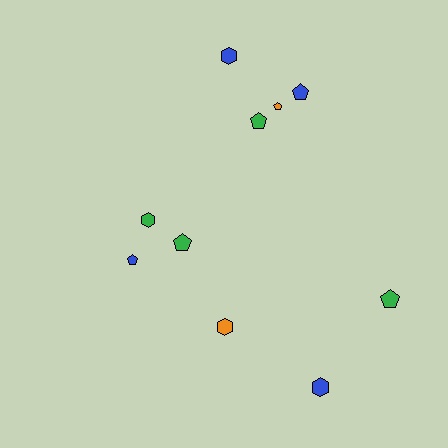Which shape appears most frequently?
Pentagon, with 6 objects.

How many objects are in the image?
There are 10 objects.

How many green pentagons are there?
There are 3 green pentagons.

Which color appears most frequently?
Blue, with 4 objects.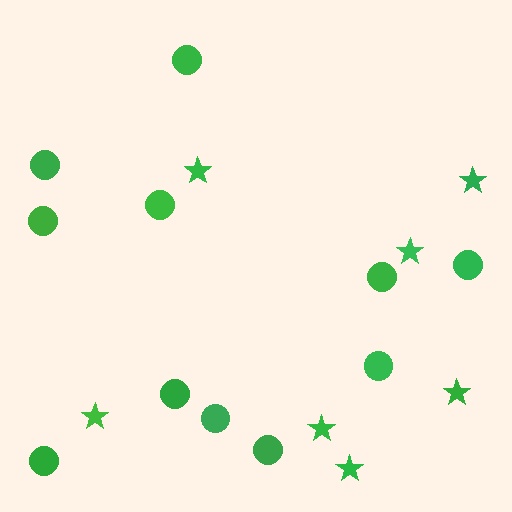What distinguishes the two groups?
There are 2 groups: one group of circles (11) and one group of stars (7).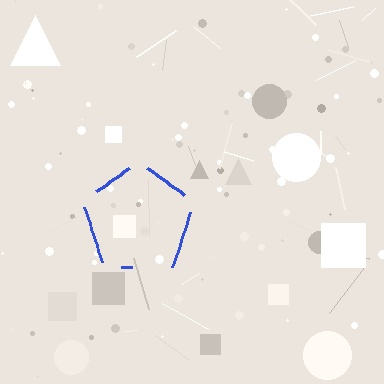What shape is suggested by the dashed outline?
The dashed outline suggests a pentagon.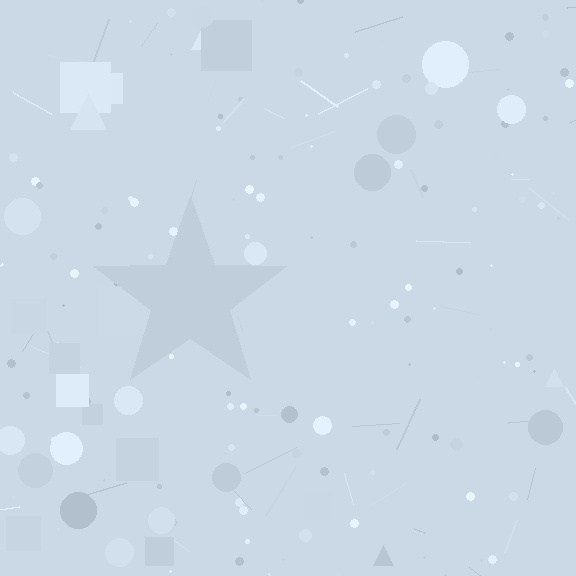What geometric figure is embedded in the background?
A star is embedded in the background.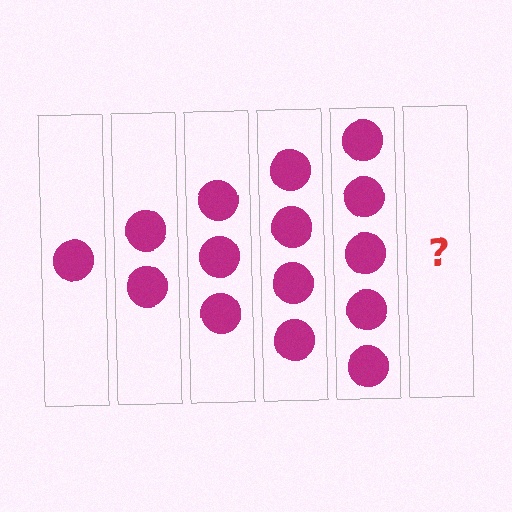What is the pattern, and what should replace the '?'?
The pattern is that each step adds one more circle. The '?' should be 6 circles.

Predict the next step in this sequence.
The next step is 6 circles.